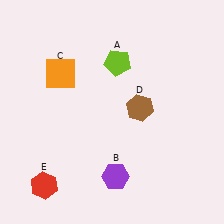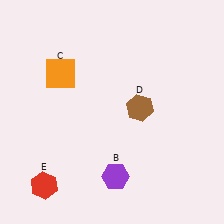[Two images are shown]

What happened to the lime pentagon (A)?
The lime pentagon (A) was removed in Image 2. It was in the top-right area of Image 1.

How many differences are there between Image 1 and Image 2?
There is 1 difference between the two images.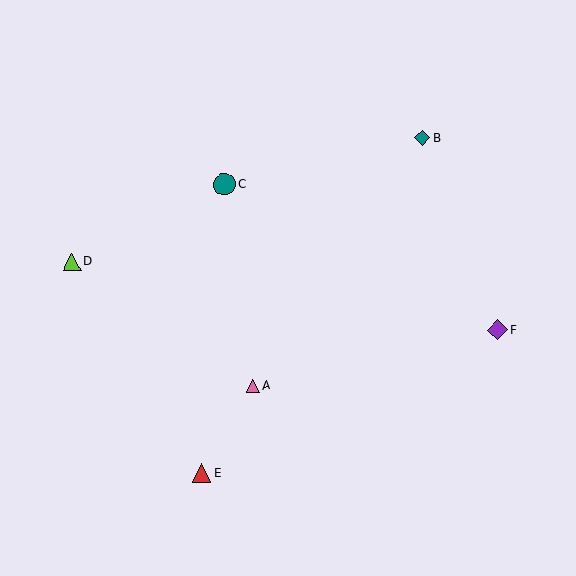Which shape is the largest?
The teal circle (labeled C) is the largest.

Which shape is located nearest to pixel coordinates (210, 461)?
The red triangle (labeled E) at (202, 473) is nearest to that location.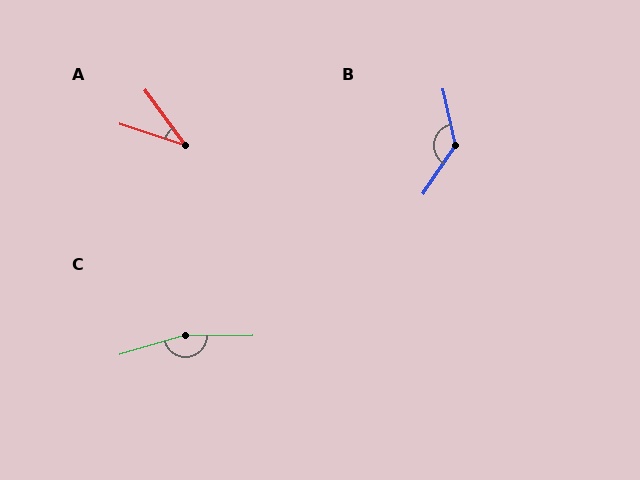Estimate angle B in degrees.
Approximately 134 degrees.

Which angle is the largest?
C, at approximately 164 degrees.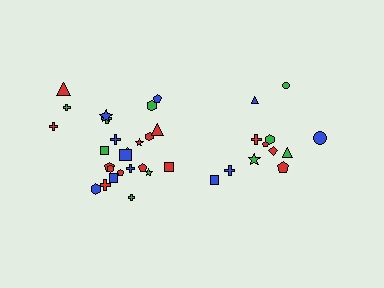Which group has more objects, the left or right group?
The left group.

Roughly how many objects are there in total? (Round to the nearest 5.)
Roughly 35 objects in total.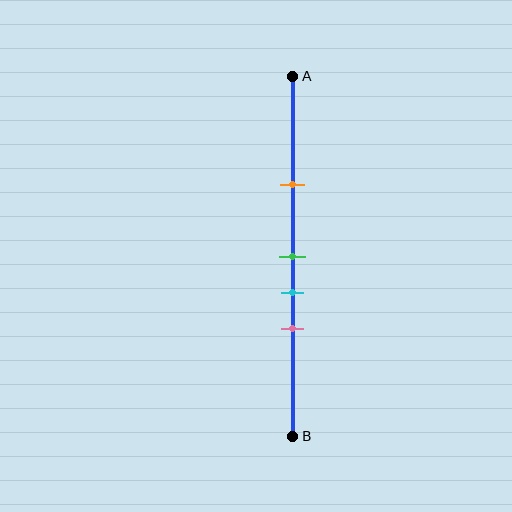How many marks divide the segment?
There are 4 marks dividing the segment.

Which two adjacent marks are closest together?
The green and cyan marks are the closest adjacent pair.